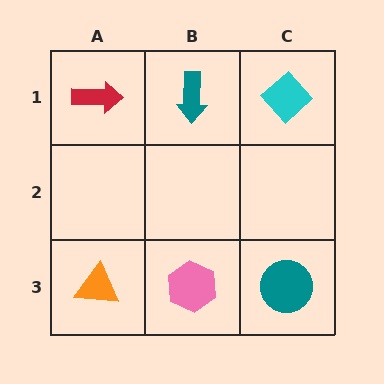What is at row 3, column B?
A pink hexagon.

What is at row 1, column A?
A red arrow.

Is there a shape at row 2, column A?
No, that cell is empty.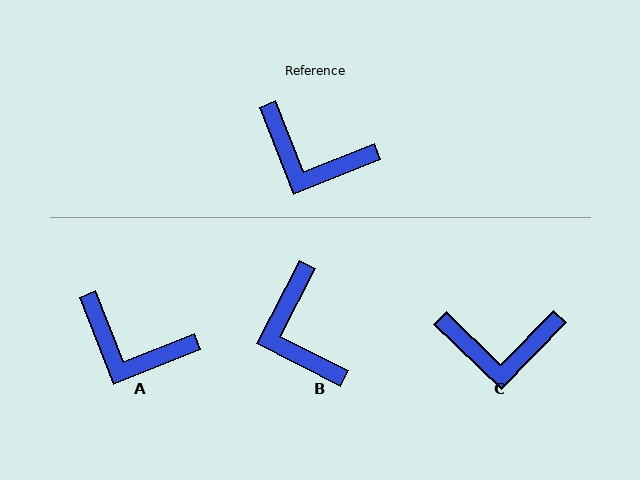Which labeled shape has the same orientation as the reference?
A.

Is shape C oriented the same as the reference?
No, it is off by about 24 degrees.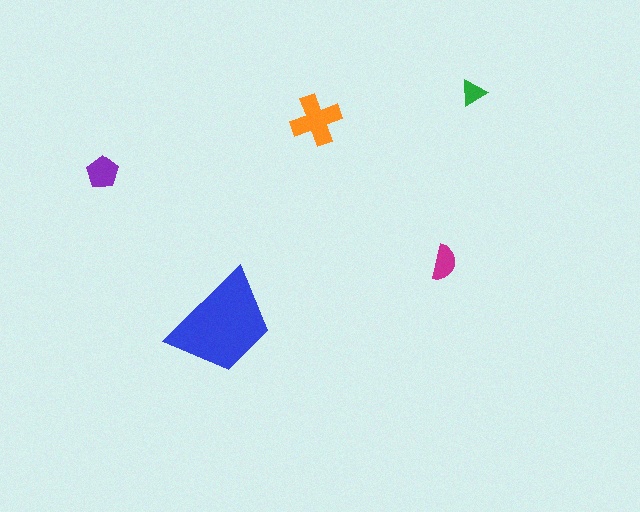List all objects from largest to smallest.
The blue trapezoid, the orange cross, the purple pentagon, the magenta semicircle, the green triangle.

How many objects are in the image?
There are 5 objects in the image.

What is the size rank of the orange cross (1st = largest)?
2nd.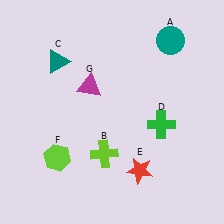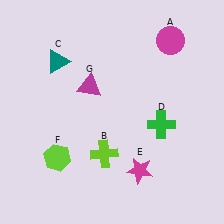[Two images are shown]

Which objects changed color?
A changed from teal to magenta. E changed from red to magenta.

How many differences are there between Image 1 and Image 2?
There are 2 differences between the two images.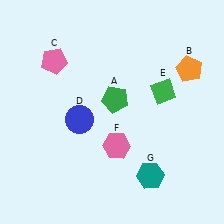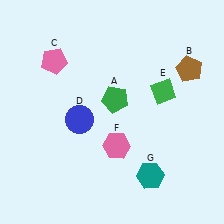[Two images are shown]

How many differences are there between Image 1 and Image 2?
There is 1 difference between the two images.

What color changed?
The pentagon (B) changed from orange in Image 1 to brown in Image 2.